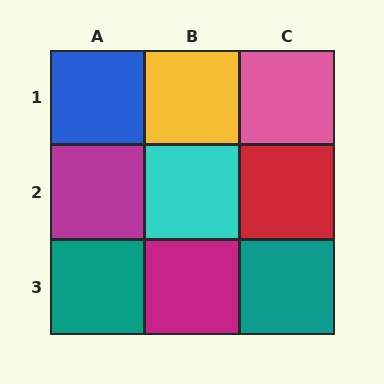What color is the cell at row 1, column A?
Blue.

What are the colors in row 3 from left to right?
Teal, magenta, teal.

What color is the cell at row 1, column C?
Pink.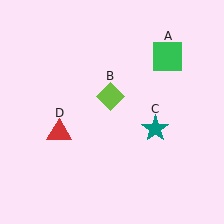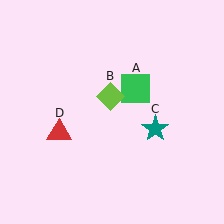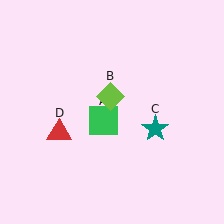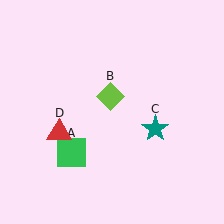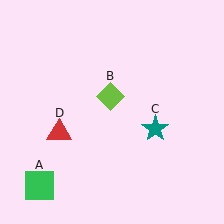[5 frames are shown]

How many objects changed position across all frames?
1 object changed position: green square (object A).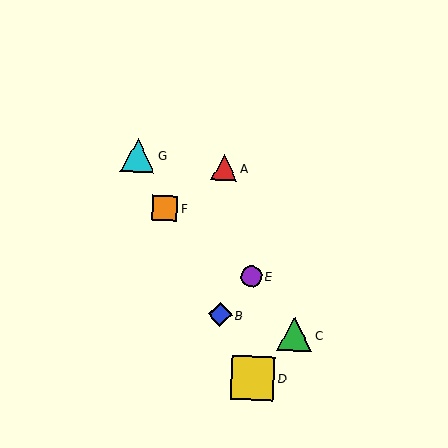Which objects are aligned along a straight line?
Objects B, D, F, G are aligned along a straight line.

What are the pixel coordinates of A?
Object A is at (224, 168).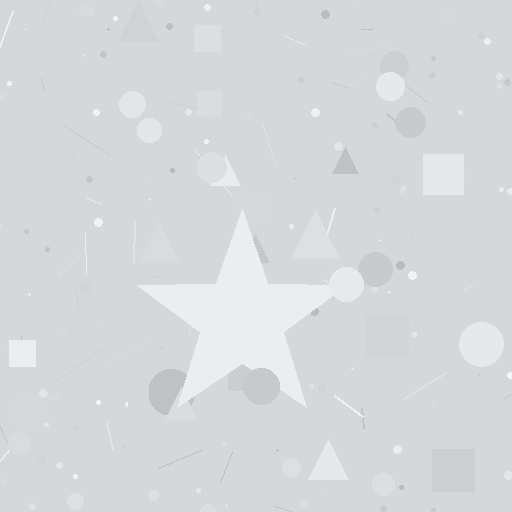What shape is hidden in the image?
A star is hidden in the image.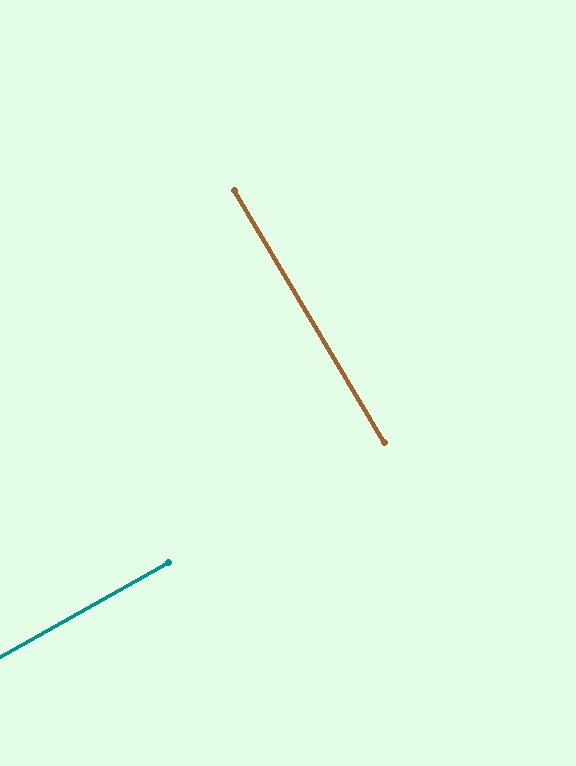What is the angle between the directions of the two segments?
Approximately 88 degrees.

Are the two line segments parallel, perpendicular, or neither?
Perpendicular — they meet at approximately 88°.